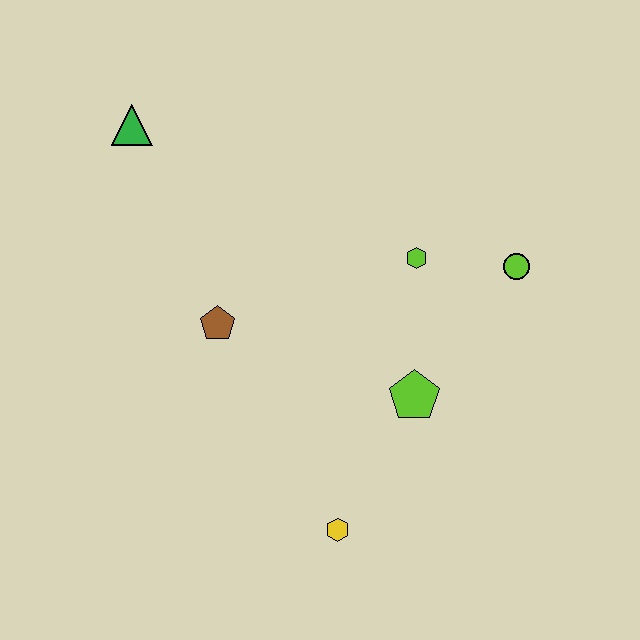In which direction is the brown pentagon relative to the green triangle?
The brown pentagon is below the green triangle.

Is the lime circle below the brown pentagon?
No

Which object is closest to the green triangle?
The brown pentagon is closest to the green triangle.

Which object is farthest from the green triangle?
The yellow hexagon is farthest from the green triangle.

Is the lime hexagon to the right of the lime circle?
No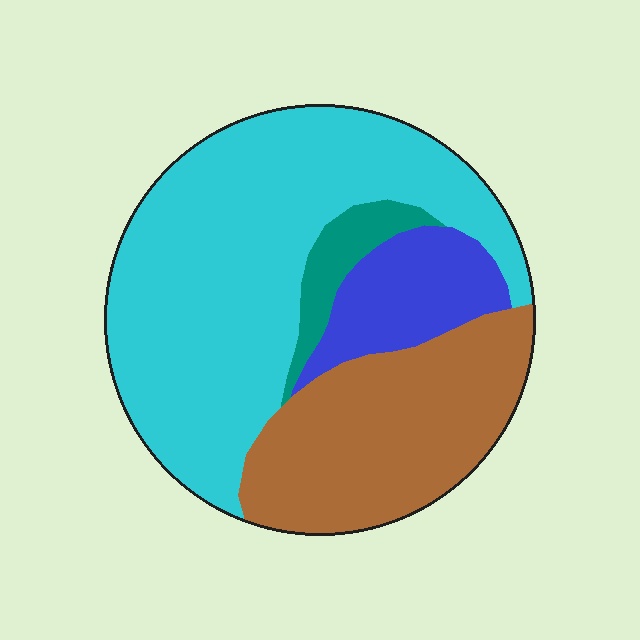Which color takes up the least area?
Teal, at roughly 5%.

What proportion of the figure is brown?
Brown covers about 30% of the figure.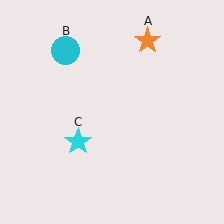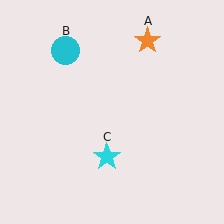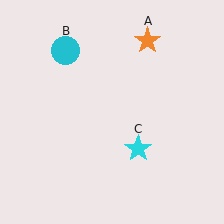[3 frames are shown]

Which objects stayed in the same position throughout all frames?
Orange star (object A) and cyan circle (object B) remained stationary.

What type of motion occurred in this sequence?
The cyan star (object C) rotated counterclockwise around the center of the scene.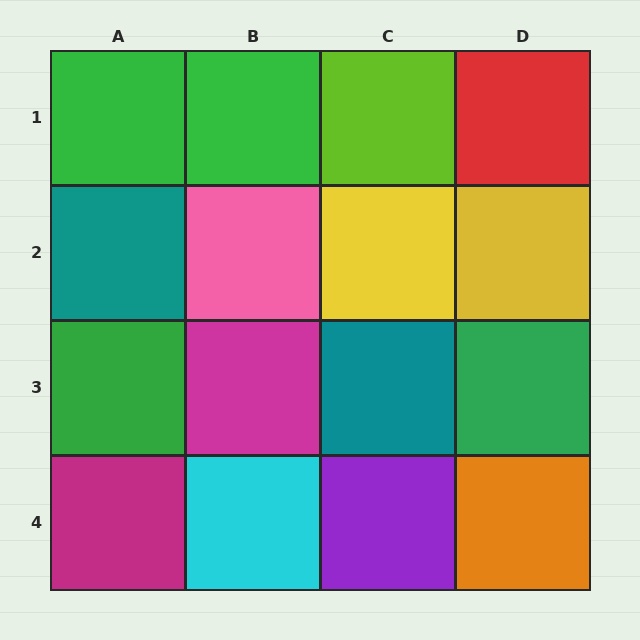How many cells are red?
1 cell is red.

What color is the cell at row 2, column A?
Teal.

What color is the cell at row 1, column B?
Green.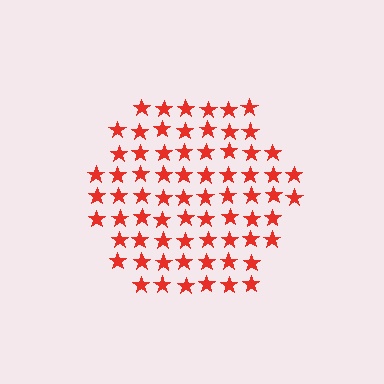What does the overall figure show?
The overall figure shows a hexagon.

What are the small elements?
The small elements are stars.